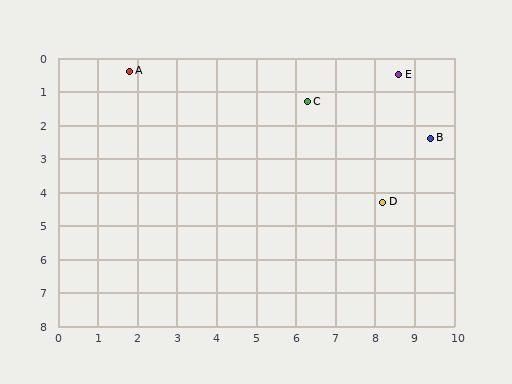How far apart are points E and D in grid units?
Points E and D are about 3.8 grid units apart.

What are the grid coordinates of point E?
Point E is at approximately (8.6, 0.5).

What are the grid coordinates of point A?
Point A is at approximately (1.8, 0.4).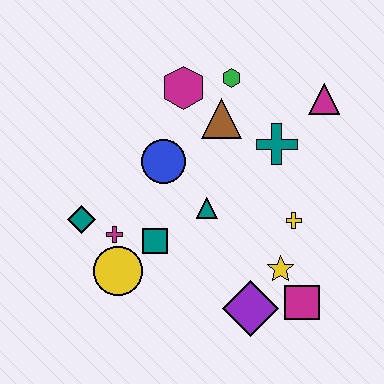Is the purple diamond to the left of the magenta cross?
No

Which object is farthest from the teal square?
The magenta triangle is farthest from the teal square.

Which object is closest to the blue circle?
The teal triangle is closest to the blue circle.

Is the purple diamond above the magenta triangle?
No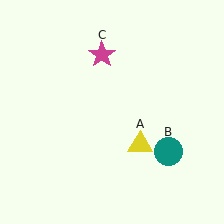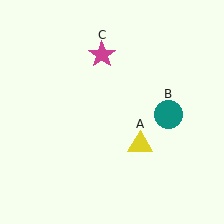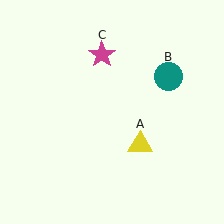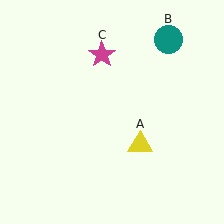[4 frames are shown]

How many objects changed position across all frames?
1 object changed position: teal circle (object B).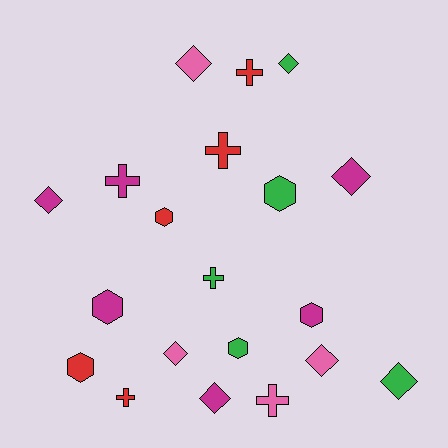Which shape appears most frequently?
Diamond, with 8 objects.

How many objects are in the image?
There are 20 objects.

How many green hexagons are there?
There are 2 green hexagons.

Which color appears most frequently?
Magenta, with 6 objects.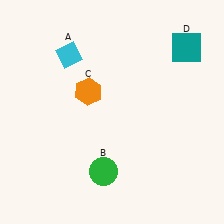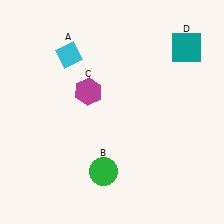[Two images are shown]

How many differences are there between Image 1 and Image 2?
There is 1 difference between the two images.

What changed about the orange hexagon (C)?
In Image 1, C is orange. In Image 2, it changed to magenta.